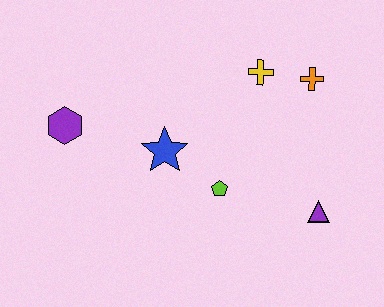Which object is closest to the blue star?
The lime pentagon is closest to the blue star.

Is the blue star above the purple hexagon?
No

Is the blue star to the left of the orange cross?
Yes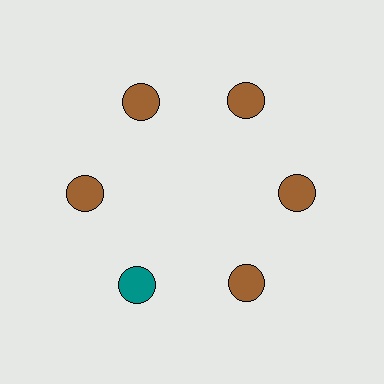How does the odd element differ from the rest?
It has a different color: teal instead of brown.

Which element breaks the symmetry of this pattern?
The teal circle at roughly the 7 o'clock position breaks the symmetry. All other shapes are brown circles.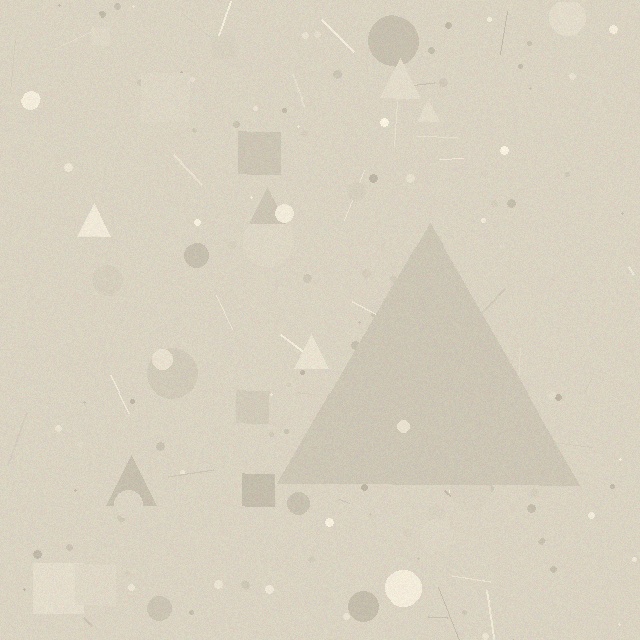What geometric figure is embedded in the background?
A triangle is embedded in the background.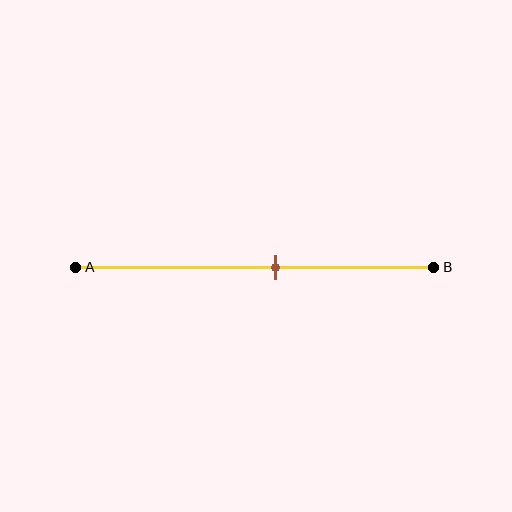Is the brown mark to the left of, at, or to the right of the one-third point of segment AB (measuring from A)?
The brown mark is to the right of the one-third point of segment AB.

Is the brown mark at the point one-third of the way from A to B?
No, the mark is at about 55% from A, not at the 33% one-third point.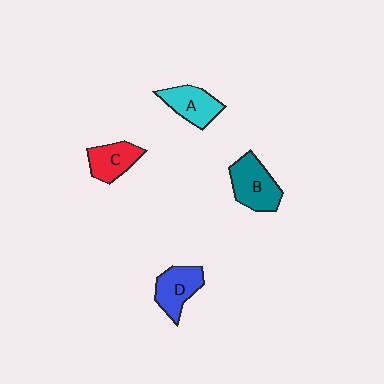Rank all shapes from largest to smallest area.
From largest to smallest: B (teal), D (blue), A (cyan), C (red).